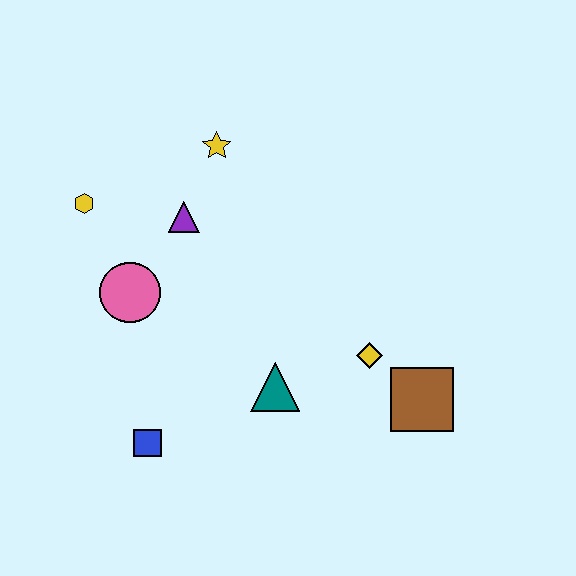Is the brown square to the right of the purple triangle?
Yes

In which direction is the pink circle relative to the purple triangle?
The pink circle is below the purple triangle.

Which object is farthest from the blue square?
The yellow star is farthest from the blue square.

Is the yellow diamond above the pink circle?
No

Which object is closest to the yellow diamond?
The brown square is closest to the yellow diamond.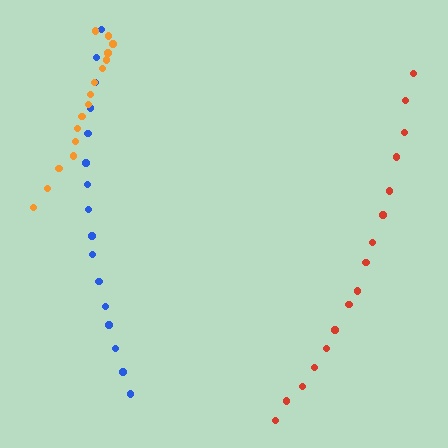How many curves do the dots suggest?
There are 3 distinct paths.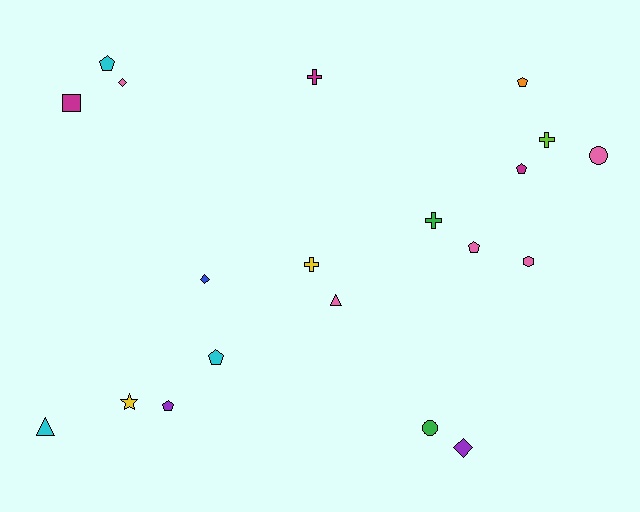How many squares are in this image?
There is 1 square.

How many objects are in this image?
There are 20 objects.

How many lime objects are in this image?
There is 1 lime object.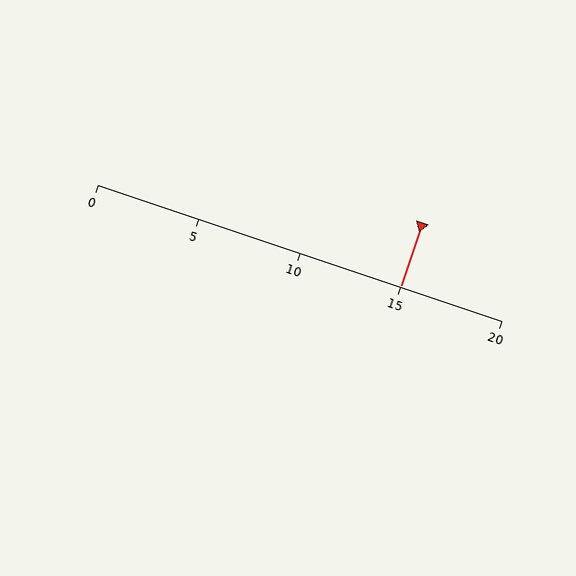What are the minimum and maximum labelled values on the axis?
The axis runs from 0 to 20.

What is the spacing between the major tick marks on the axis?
The major ticks are spaced 5 apart.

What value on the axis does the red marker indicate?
The marker indicates approximately 15.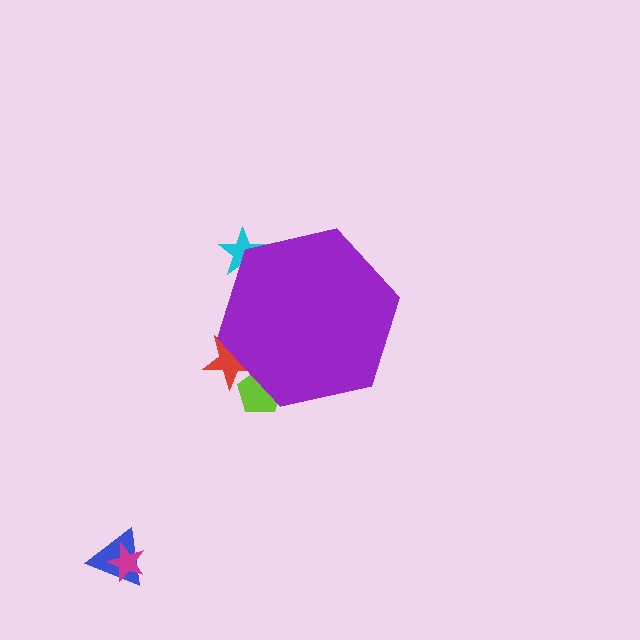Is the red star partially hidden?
Yes, the red star is partially hidden behind the purple hexagon.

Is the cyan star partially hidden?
Yes, the cyan star is partially hidden behind the purple hexagon.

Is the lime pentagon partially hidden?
Yes, the lime pentagon is partially hidden behind the purple hexagon.